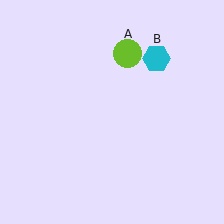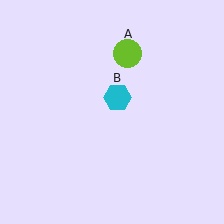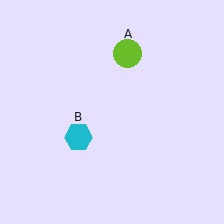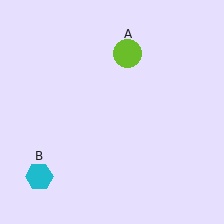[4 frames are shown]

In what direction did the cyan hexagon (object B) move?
The cyan hexagon (object B) moved down and to the left.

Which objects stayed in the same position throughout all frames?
Lime circle (object A) remained stationary.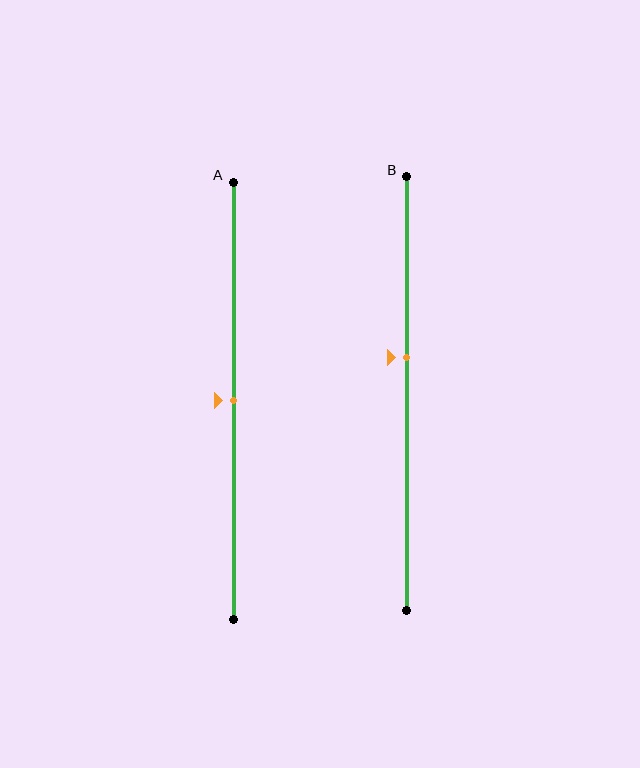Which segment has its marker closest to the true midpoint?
Segment A has its marker closest to the true midpoint.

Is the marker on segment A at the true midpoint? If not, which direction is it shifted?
Yes, the marker on segment A is at the true midpoint.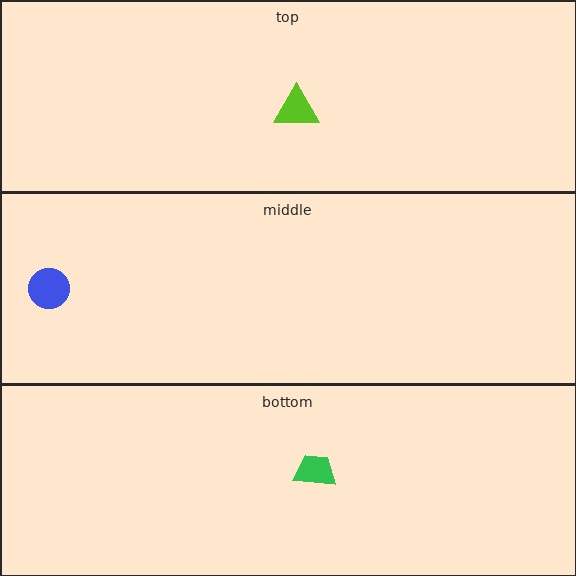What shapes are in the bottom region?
The green trapezoid.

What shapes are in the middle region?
The blue circle.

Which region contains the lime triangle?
The top region.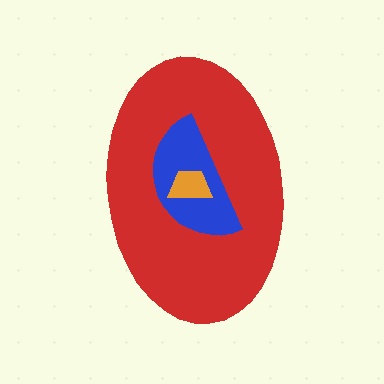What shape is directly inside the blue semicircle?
The orange trapezoid.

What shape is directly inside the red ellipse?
The blue semicircle.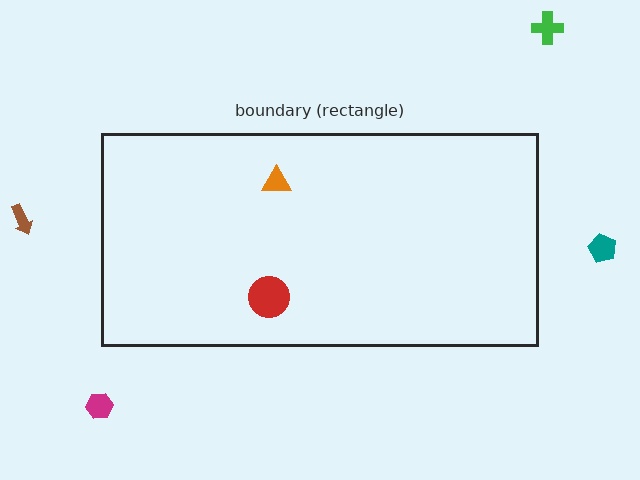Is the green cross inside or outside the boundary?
Outside.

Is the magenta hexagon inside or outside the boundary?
Outside.